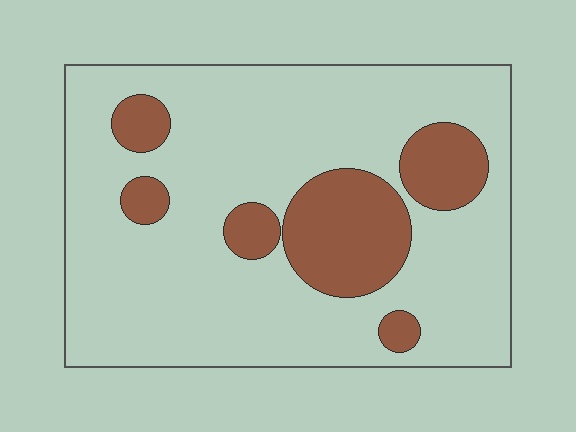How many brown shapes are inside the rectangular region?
6.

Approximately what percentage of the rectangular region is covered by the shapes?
Approximately 20%.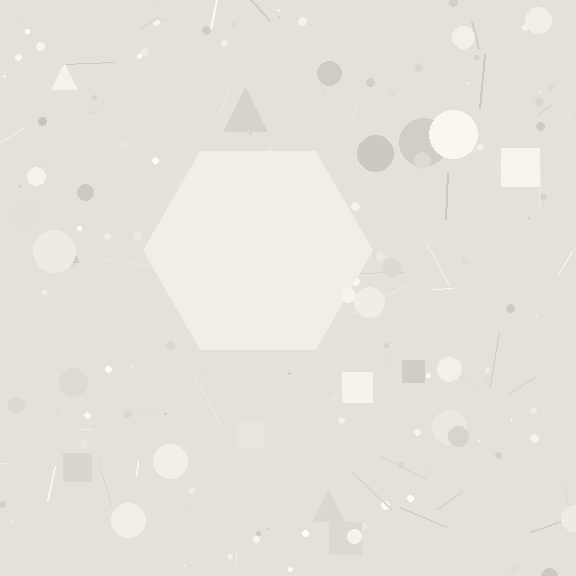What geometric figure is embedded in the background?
A hexagon is embedded in the background.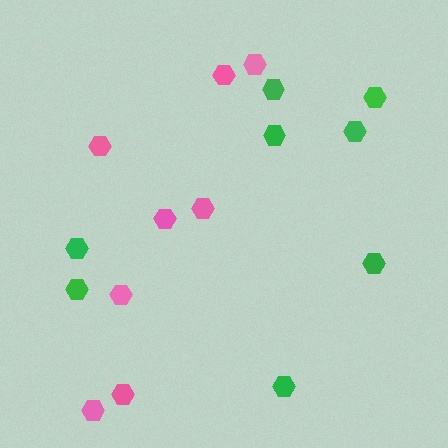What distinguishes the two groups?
There are 2 groups: one group of pink hexagons (8) and one group of green hexagons (8).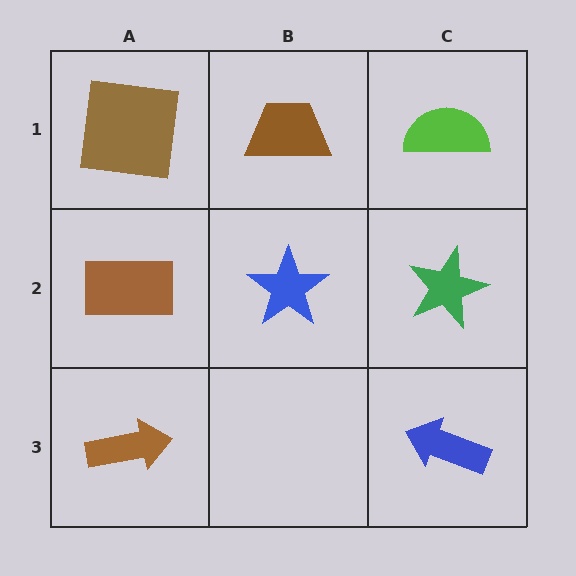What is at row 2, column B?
A blue star.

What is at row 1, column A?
A brown square.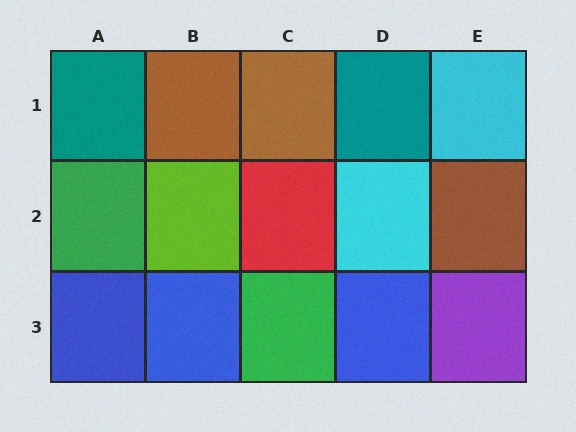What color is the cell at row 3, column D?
Blue.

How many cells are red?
1 cell is red.